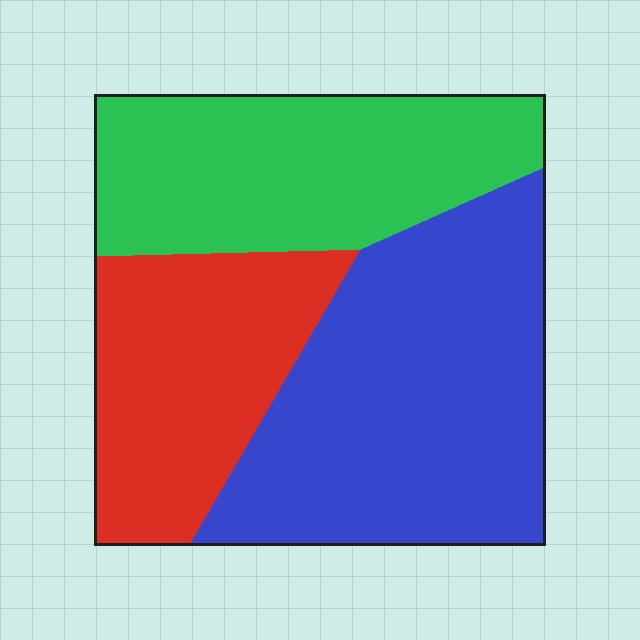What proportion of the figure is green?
Green covers about 30% of the figure.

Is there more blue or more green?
Blue.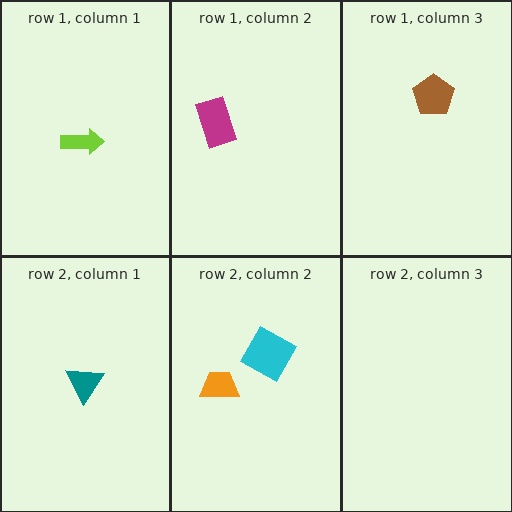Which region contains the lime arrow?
The row 1, column 1 region.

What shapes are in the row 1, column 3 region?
The brown pentagon.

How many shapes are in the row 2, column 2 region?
2.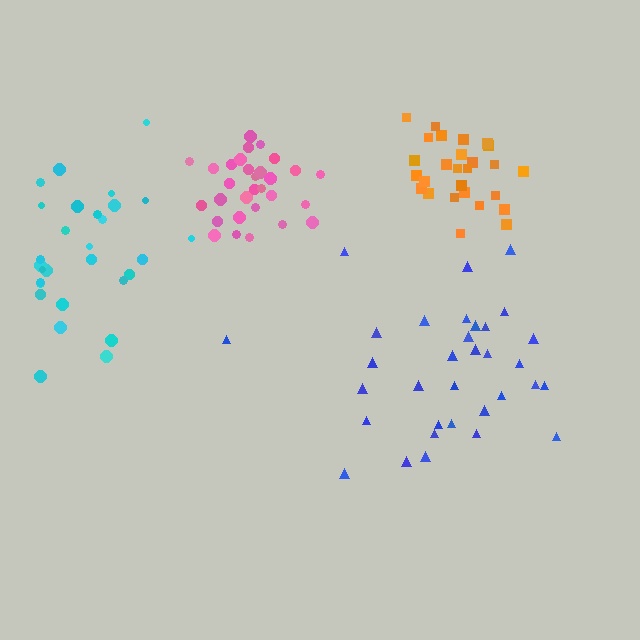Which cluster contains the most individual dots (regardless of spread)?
Blue (33).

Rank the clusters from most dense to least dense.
orange, pink, cyan, blue.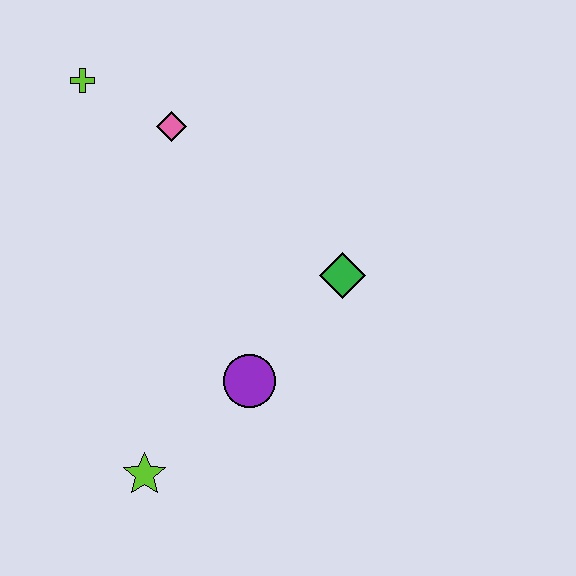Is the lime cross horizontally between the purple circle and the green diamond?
No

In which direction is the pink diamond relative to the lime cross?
The pink diamond is to the right of the lime cross.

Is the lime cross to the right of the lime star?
No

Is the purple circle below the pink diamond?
Yes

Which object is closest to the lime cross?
The pink diamond is closest to the lime cross.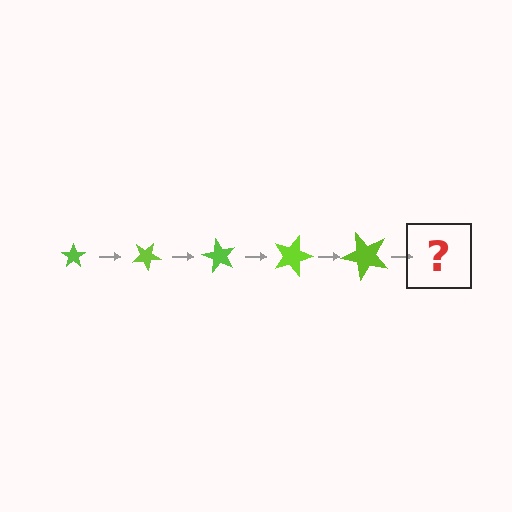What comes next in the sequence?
The next element should be a star, larger than the previous one and rotated 150 degrees from the start.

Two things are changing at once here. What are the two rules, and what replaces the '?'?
The two rules are that the star grows larger each step and it rotates 30 degrees each step. The '?' should be a star, larger than the previous one and rotated 150 degrees from the start.